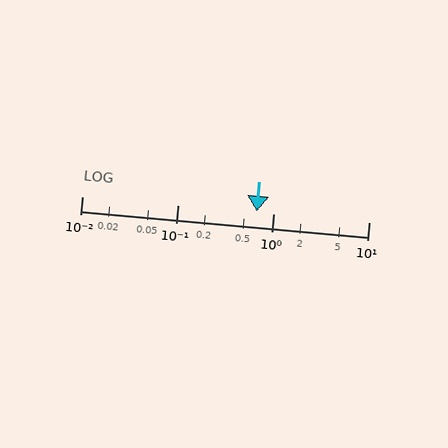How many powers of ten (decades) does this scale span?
The scale spans 3 decades, from 0.01 to 10.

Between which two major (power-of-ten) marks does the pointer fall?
The pointer is between 0.1 and 1.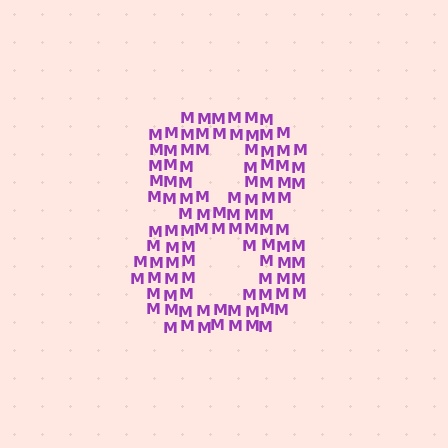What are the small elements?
The small elements are letter M's.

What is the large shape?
The large shape is the digit 8.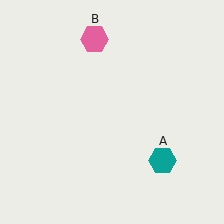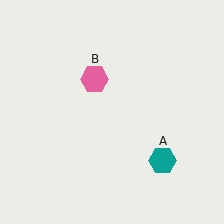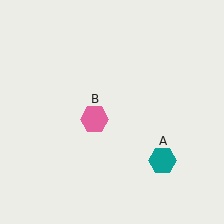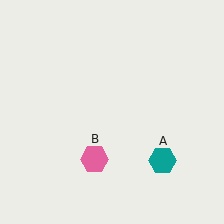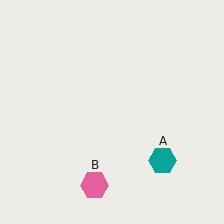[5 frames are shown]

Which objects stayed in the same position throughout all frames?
Teal hexagon (object A) remained stationary.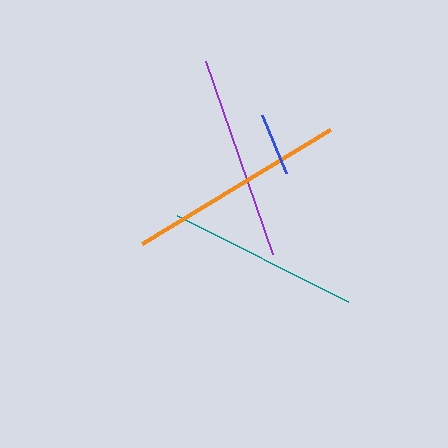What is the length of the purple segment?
The purple segment is approximately 204 pixels long.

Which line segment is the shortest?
The blue line is the shortest at approximately 63 pixels.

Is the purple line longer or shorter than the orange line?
The orange line is longer than the purple line.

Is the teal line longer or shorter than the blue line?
The teal line is longer than the blue line.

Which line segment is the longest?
The orange line is the longest at approximately 220 pixels.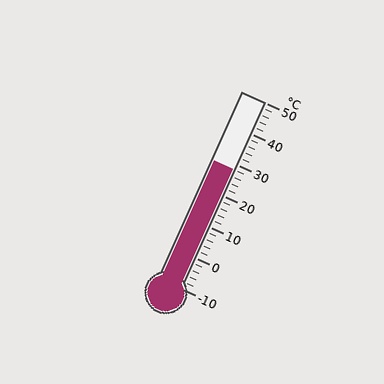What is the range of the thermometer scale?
The thermometer scale ranges from -10°C to 50°C.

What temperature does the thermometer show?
The thermometer shows approximately 28°C.